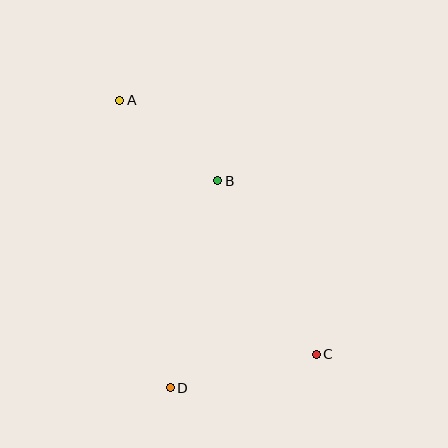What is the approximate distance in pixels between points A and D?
The distance between A and D is approximately 292 pixels.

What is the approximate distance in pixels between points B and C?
The distance between B and C is approximately 199 pixels.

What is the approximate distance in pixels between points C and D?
The distance between C and D is approximately 150 pixels.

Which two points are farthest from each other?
Points A and C are farthest from each other.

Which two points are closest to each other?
Points A and B are closest to each other.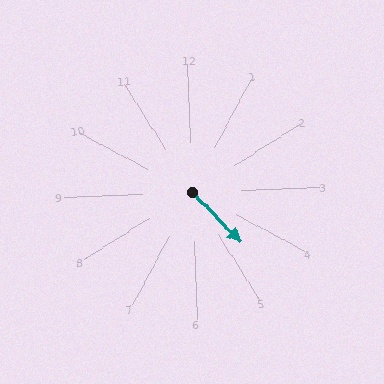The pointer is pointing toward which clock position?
Roughly 5 o'clock.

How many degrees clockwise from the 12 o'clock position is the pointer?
Approximately 138 degrees.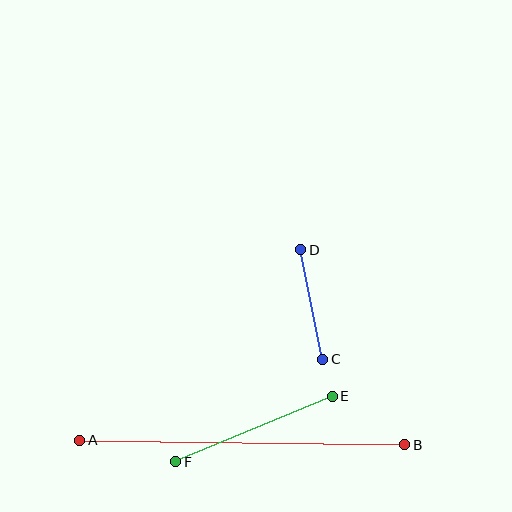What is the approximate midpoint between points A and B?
The midpoint is at approximately (242, 442) pixels.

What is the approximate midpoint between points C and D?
The midpoint is at approximately (312, 304) pixels.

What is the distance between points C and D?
The distance is approximately 112 pixels.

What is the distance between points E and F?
The distance is approximately 170 pixels.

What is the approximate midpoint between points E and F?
The midpoint is at approximately (254, 429) pixels.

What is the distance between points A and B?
The distance is approximately 325 pixels.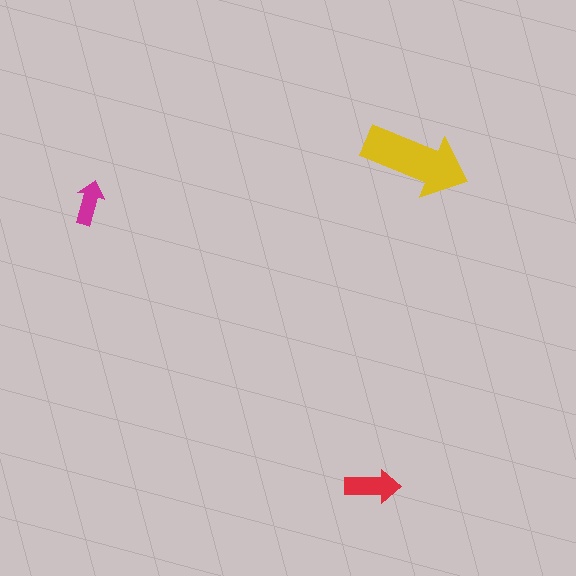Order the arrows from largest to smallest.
the yellow one, the red one, the magenta one.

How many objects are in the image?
There are 3 objects in the image.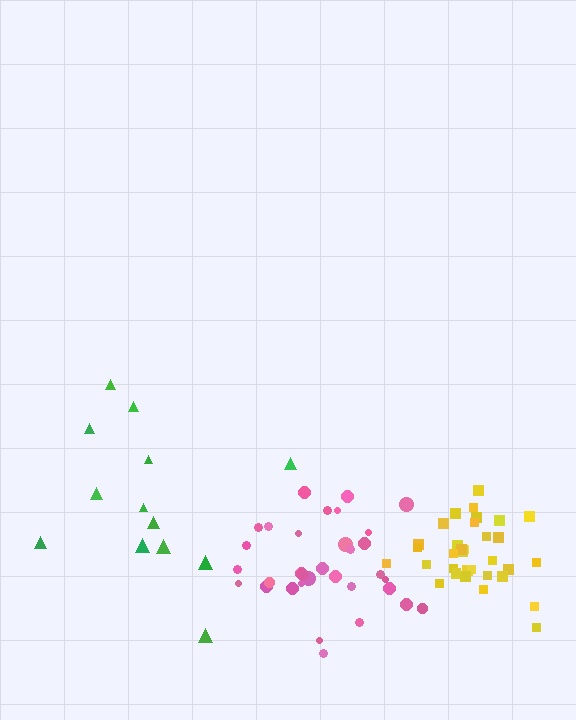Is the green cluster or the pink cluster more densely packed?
Pink.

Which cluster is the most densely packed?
Yellow.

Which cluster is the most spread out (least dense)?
Green.